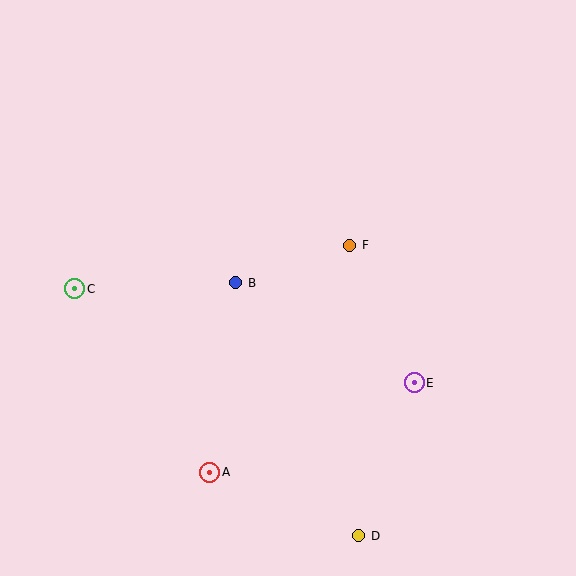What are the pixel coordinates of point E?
Point E is at (414, 383).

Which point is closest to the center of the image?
Point B at (236, 283) is closest to the center.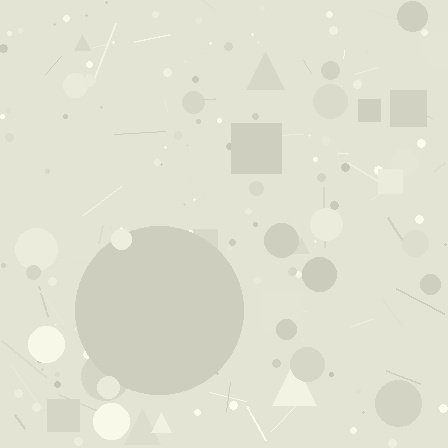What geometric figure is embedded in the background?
A circle is embedded in the background.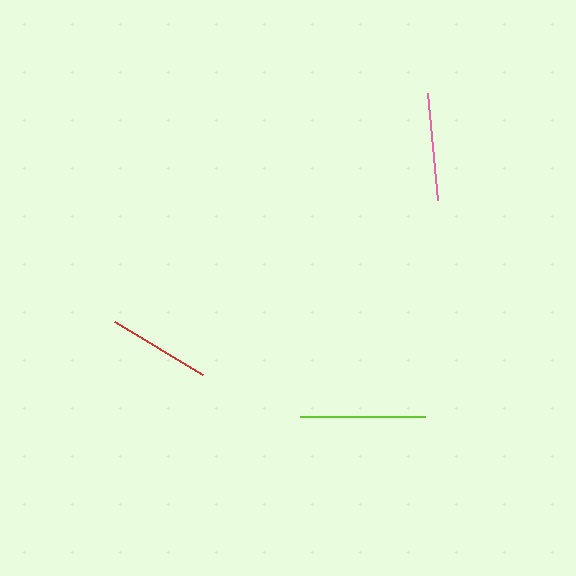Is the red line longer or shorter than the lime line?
The lime line is longer than the red line.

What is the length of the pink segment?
The pink segment is approximately 108 pixels long.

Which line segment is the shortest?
The red line is the shortest at approximately 103 pixels.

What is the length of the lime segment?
The lime segment is approximately 125 pixels long.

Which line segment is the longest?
The lime line is the longest at approximately 125 pixels.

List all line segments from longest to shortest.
From longest to shortest: lime, pink, red.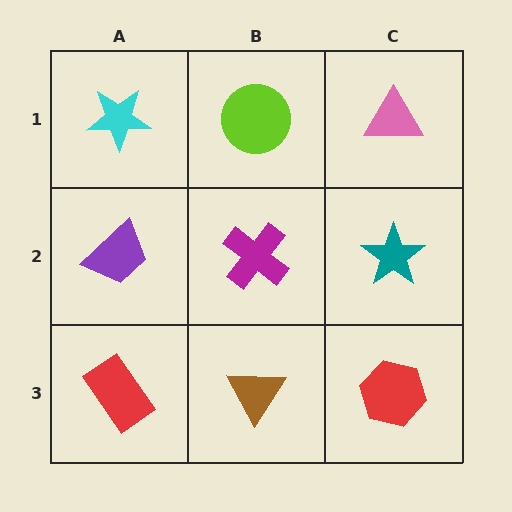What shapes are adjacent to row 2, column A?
A cyan star (row 1, column A), a red rectangle (row 3, column A), a magenta cross (row 2, column B).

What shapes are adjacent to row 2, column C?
A pink triangle (row 1, column C), a red hexagon (row 3, column C), a magenta cross (row 2, column B).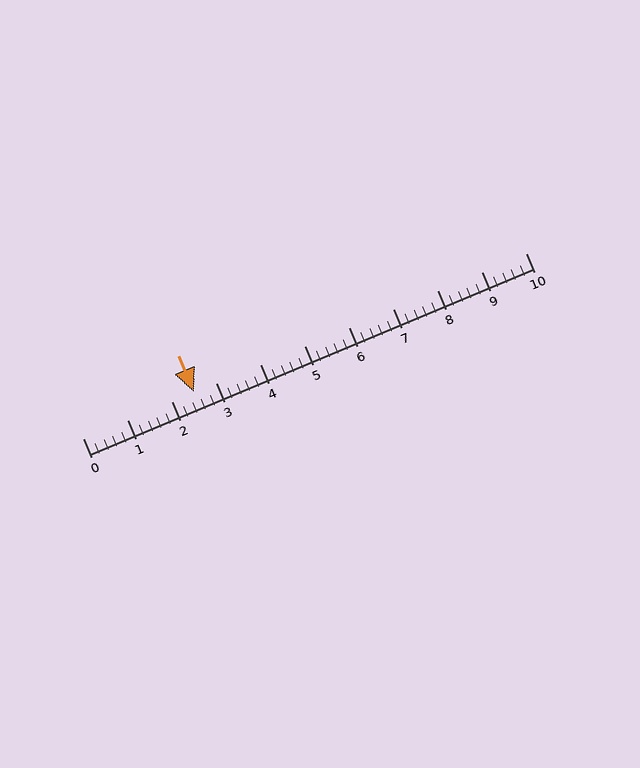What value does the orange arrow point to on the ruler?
The orange arrow points to approximately 2.5.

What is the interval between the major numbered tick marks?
The major tick marks are spaced 1 units apart.